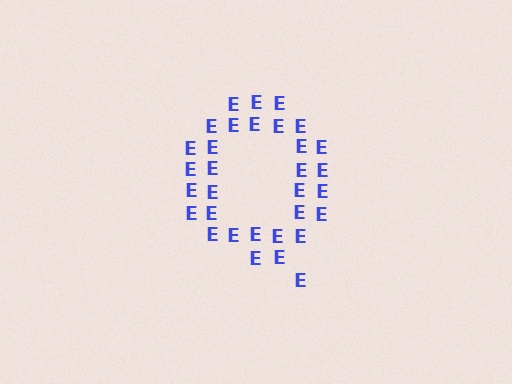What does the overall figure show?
The overall figure shows the letter Q.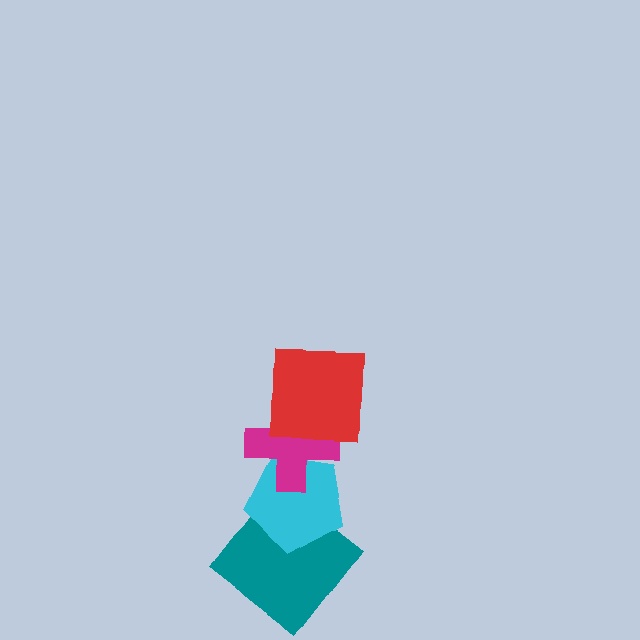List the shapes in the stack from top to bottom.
From top to bottom: the red square, the magenta cross, the cyan pentagon, the teal diamond.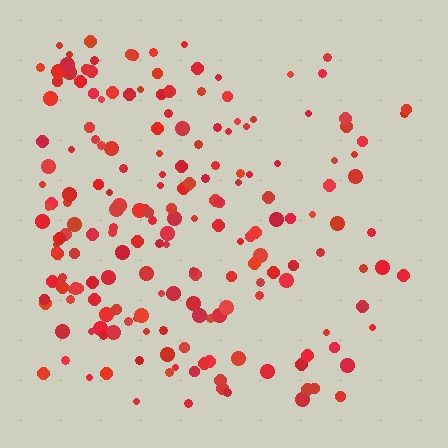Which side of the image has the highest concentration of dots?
The left.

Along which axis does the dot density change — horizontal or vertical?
Horizontal.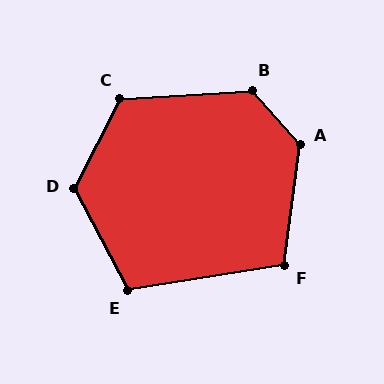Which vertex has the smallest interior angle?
F, at approximately 107 degrees.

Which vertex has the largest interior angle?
A, at approximately 131 degrees.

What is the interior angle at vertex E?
Approximately 108 degrees (obtuse).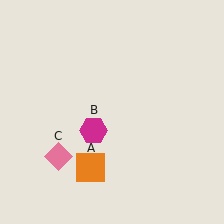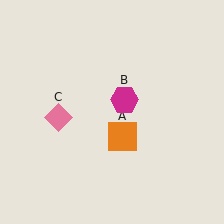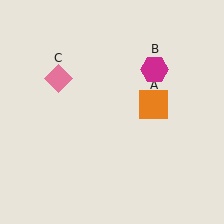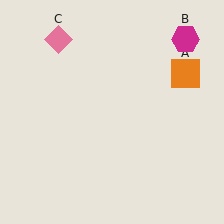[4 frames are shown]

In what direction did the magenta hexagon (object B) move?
The magenta hexagon (object B) moved up and to the right.